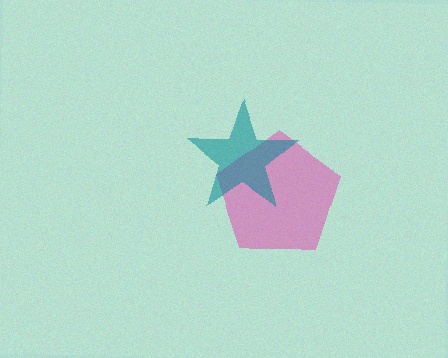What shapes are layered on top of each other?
The layered shapes are: a pink pentagon, a teal star.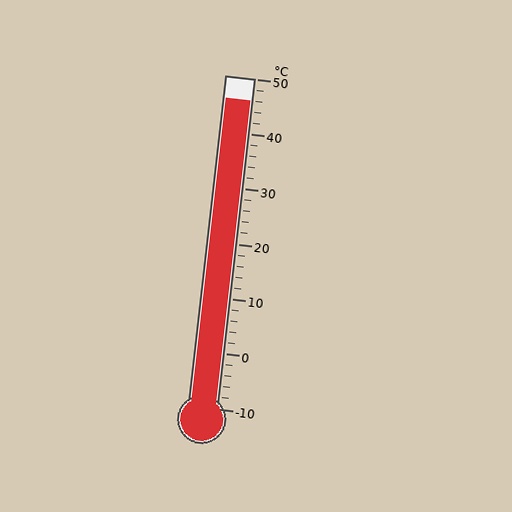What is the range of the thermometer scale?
The thermometer scale ranges from -10°C to 50°C.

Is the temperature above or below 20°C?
The temperature is above 20°C.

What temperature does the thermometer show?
The thermometer shows approximately 46°C.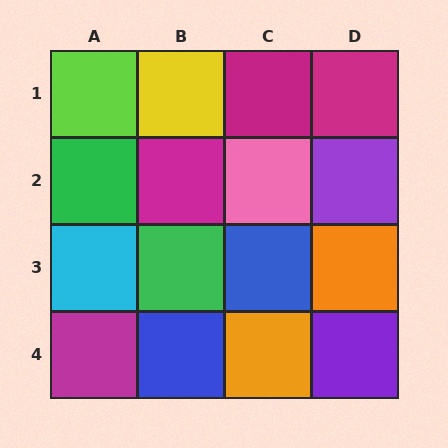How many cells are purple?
2 cells are purple.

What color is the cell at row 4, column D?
Purple.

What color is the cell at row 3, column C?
Blue.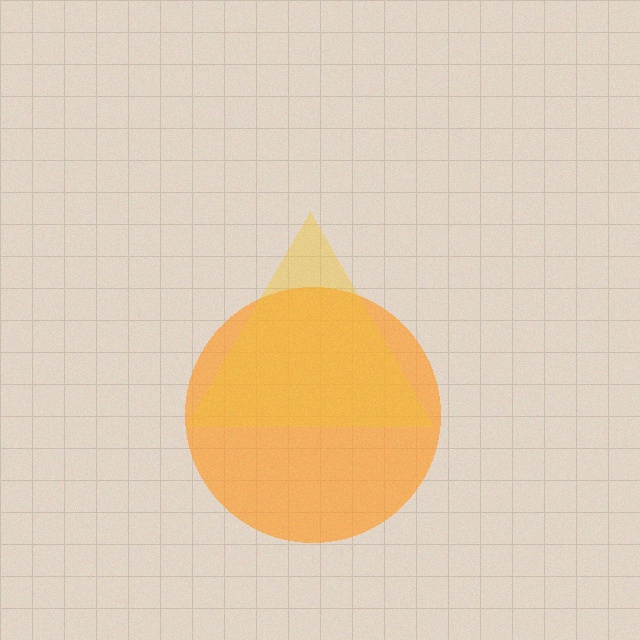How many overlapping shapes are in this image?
There are 2 overlapping shapes in the image.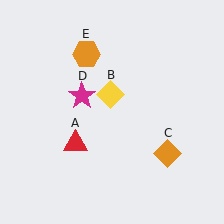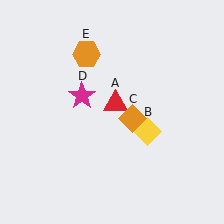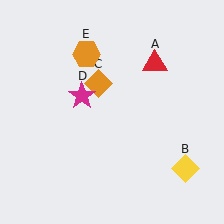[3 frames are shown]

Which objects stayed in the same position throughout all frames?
Magenta star (object D) and orange hexagon (object E) remained stationary.